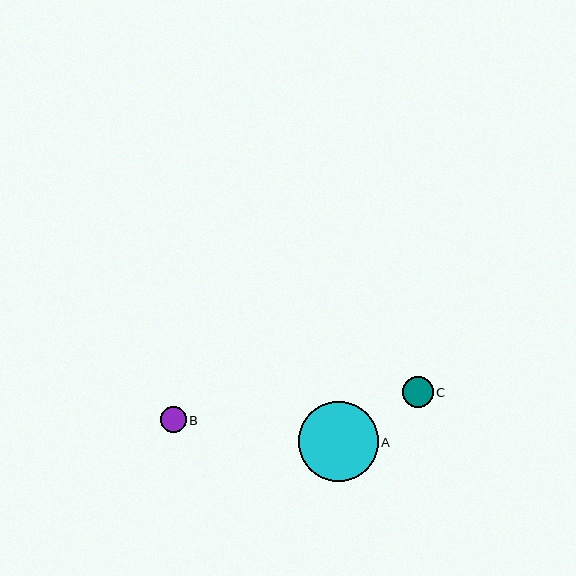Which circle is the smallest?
Circle B is the smallest with a size of approximately 25 pixels.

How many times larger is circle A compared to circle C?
Circle A is approximately 2.6 times the size of circle C.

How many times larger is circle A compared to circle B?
Circle A is approximately 3.1 times the size of circle B.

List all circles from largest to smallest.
From largest to smallest: A, C, B.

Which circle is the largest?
Circle A is the largest with a size of approximately 79 pixels.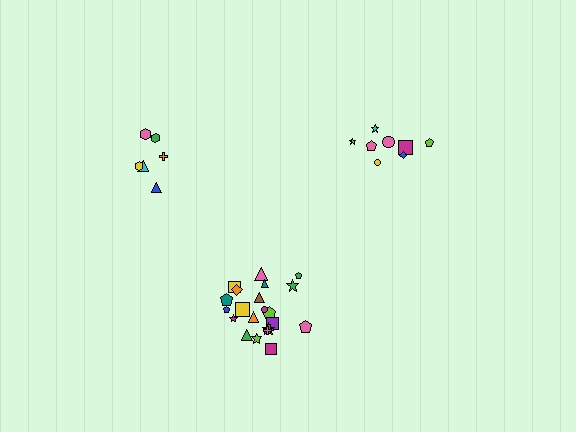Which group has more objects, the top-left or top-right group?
The top-right group.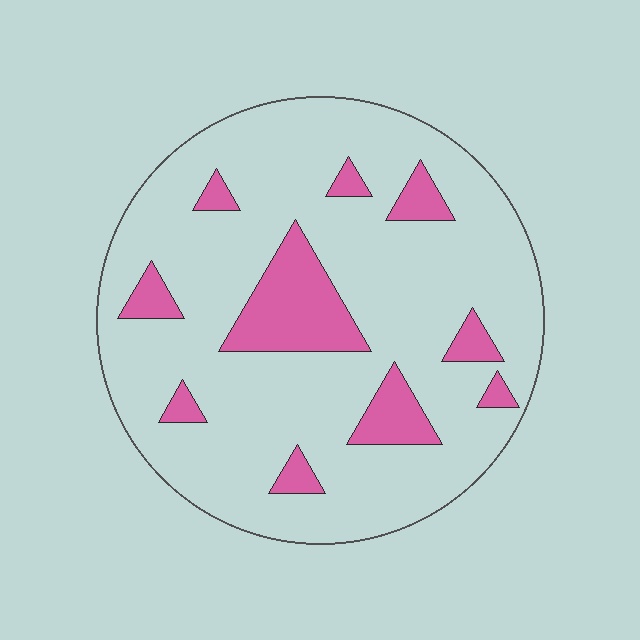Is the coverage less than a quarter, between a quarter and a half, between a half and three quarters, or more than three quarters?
Less than a quarter.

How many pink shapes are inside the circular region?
10.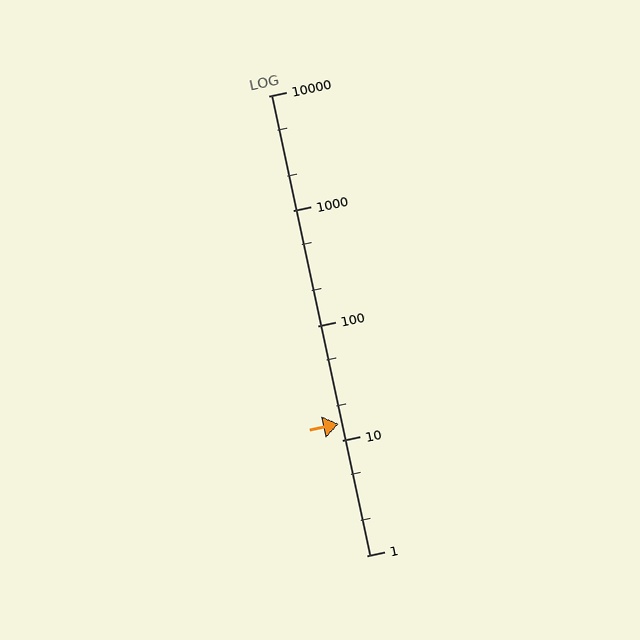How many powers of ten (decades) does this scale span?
The scale spans 4 decades, from 1 to 10000.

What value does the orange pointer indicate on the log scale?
The pointer indicates approximately 14.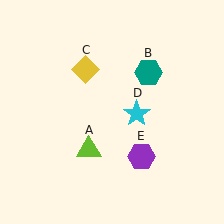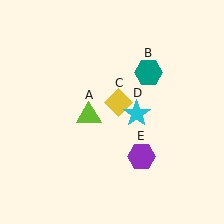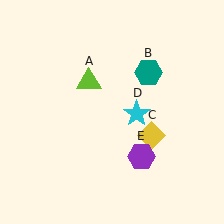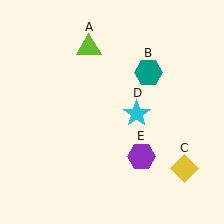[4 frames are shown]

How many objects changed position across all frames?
2 objects changed position: lime triangle (object A), yellow diamond (object C).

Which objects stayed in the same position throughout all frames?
Teal hexagon (object B) and cyan star (object D) and purple hexagon (object E) remained stationary.